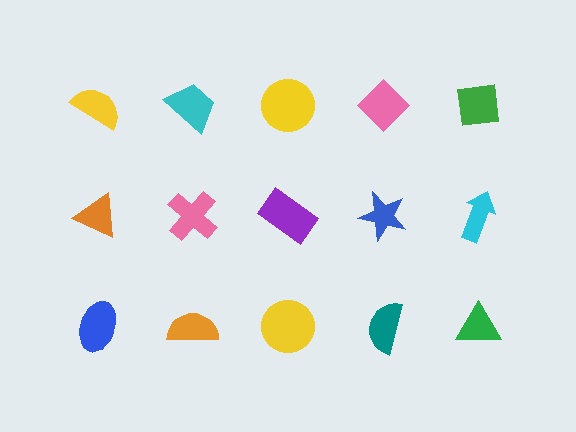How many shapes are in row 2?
5 shapes.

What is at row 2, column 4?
A blue star.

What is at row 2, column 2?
A pink cross.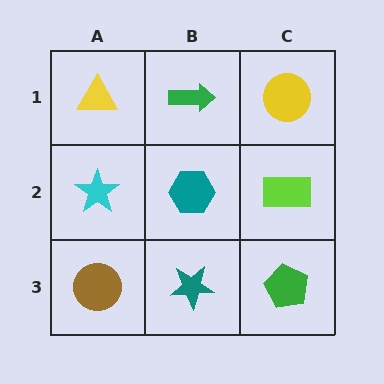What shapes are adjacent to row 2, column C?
A yellow circle (row 1, column C), a green pentagon (row 3, column C), a teal hexagon (row 2, column B).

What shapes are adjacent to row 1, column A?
A cyan star (row 2, column A), a green arrow (row 1, column B).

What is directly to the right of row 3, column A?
A teal star.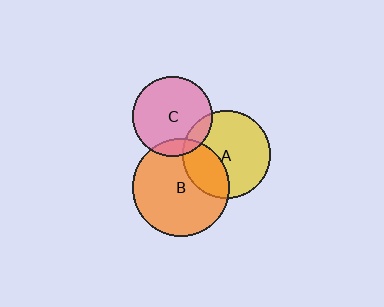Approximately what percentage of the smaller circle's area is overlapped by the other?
Approximately 15%.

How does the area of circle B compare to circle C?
Approximately 1.5 times.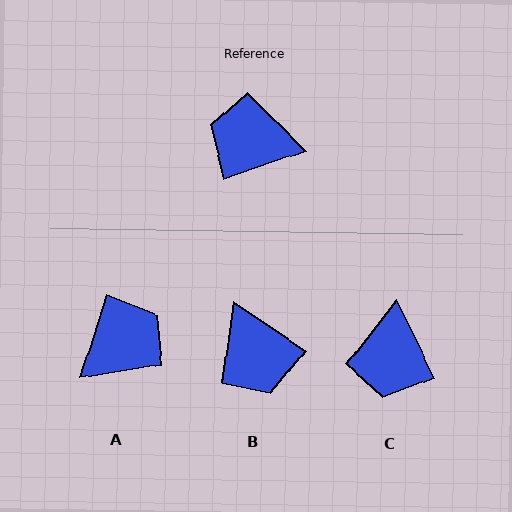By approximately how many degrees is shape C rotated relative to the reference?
Approximately 97 degrees counter-clockwise.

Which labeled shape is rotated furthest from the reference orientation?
B, about 127 degrees away.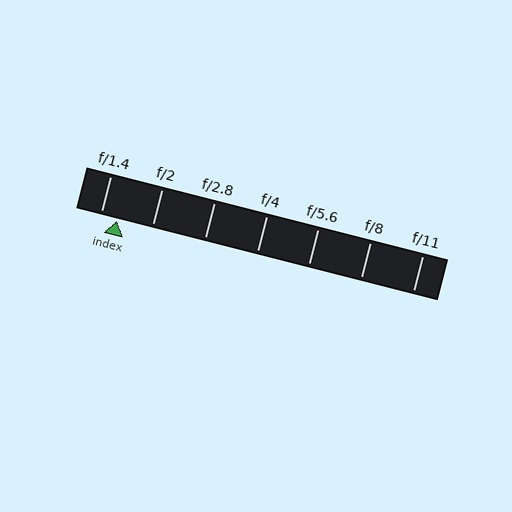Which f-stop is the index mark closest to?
The index mark is closest to f/1.4.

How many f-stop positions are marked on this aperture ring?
There are 7 f-stop positions marked.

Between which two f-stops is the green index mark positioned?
The index mark is between f/1.4 and f/2.